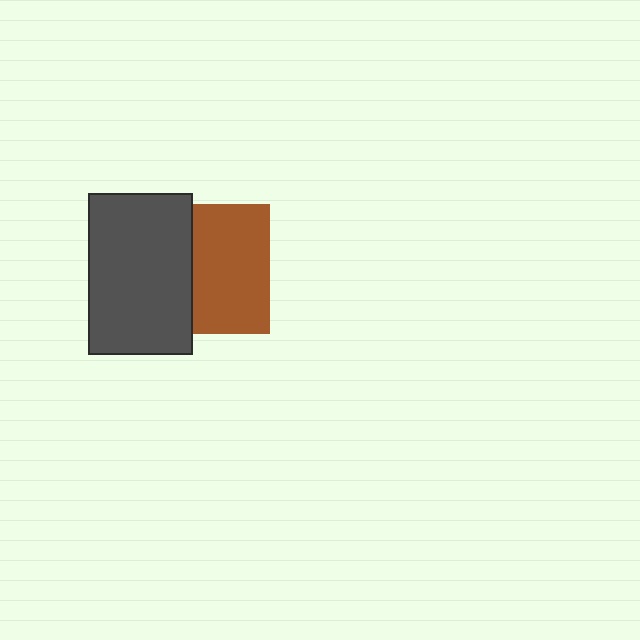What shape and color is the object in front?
The object in front is a dark gray rectangle.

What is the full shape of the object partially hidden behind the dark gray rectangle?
The partially hidden object is a brown square.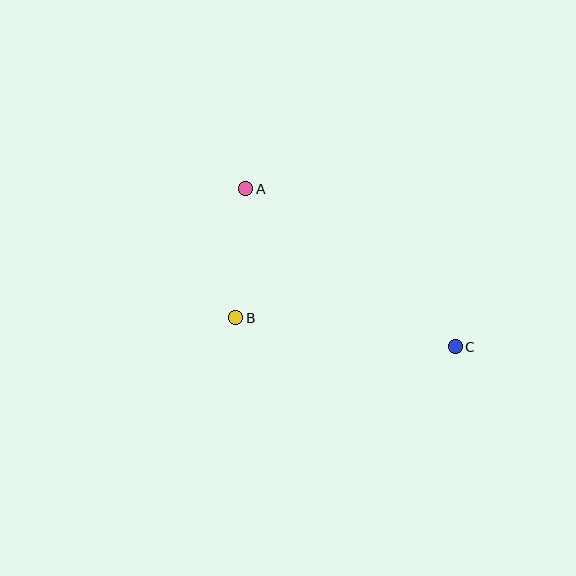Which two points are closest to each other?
Points A and B are closest to each other.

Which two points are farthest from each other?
Points A and C are farthest from each other.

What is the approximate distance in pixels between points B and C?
The distance between B and C is approximately 222 pixels.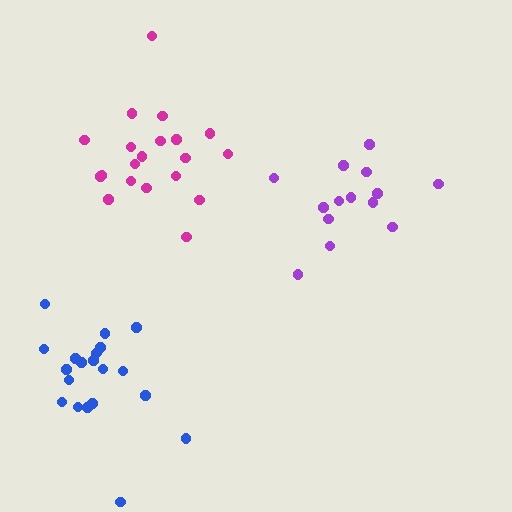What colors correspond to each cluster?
The clusters are colored: blue, magenta, purple.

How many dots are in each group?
Group 1: 20 dots, Group 2: 20 dots, Group 3: 14 dots (54 total).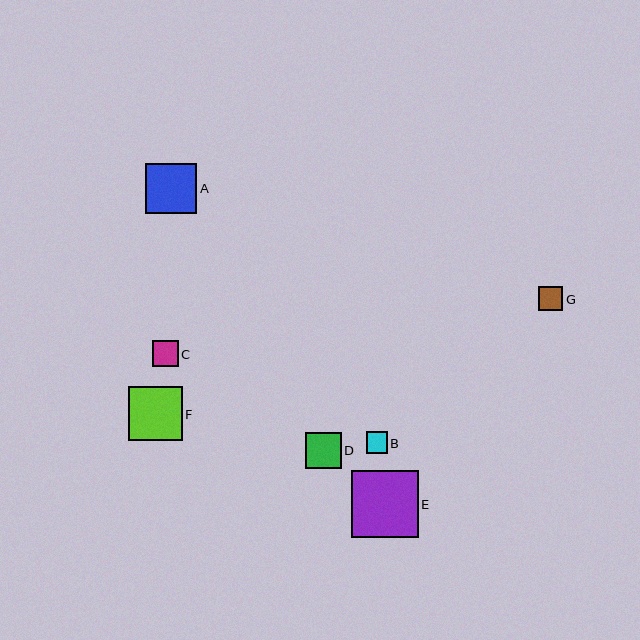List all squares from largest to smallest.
From largest to smallest: E, F, A, D, C, G, B.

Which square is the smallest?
Square B is the smallest with a size of approximately 21 pixels.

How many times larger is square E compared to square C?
Square E is approximately 2.6 times the size of square C.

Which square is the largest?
Square E is the largest with a size of approximately 67 pixels.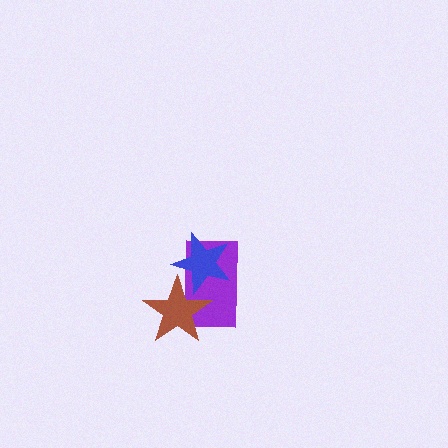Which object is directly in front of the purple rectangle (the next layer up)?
The brown star is directly in front of the purple rectangle.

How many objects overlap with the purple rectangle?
2 objects overlap with the purple rectangle.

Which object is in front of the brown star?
The blue star is in front of the brown star.